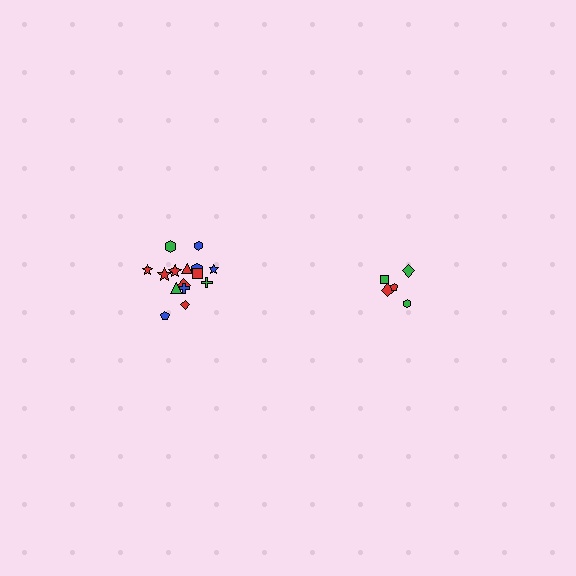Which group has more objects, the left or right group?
The left group.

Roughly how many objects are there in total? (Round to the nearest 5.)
Roughly 20 objects in total.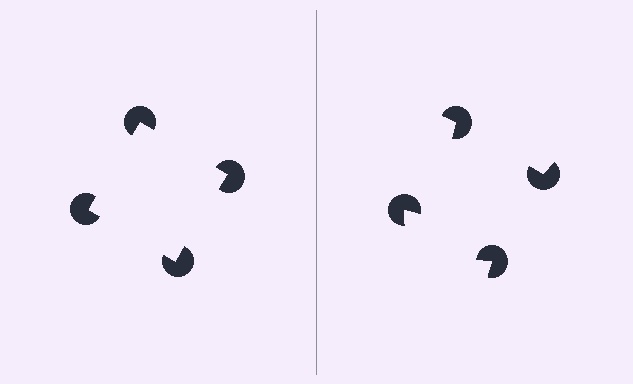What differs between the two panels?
The pac-man discs are positioned identically on both sides; only the wedge orientations differ. On the left they align to a square; on the right they are misaligned.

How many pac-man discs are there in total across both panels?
8 — 4 on each side.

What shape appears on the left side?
An illusory square.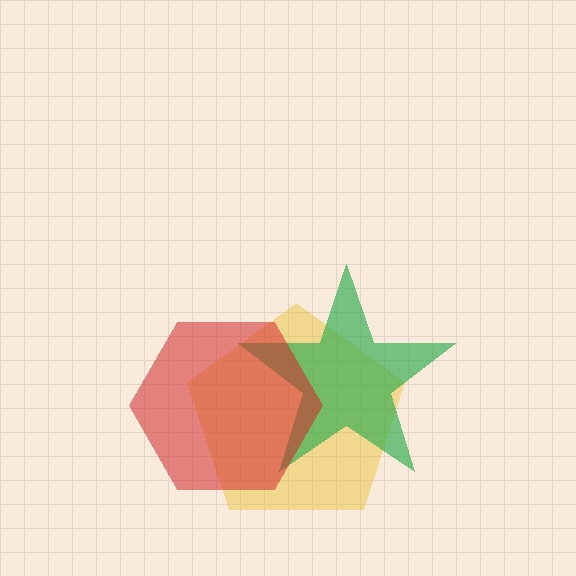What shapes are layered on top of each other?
The layered shapes are: a yellow pentagon, a green star, a red hexagon.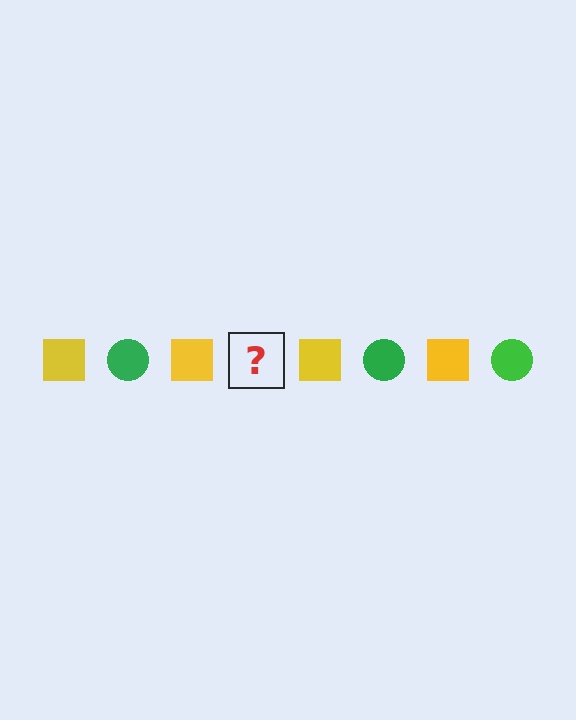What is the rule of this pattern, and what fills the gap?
The rule is that the pattern alternates between yellow square and green circle. The gap should be filled with a green circle.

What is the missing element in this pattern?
The missing element is a green circle.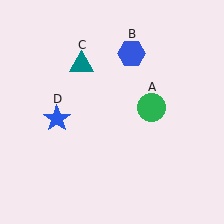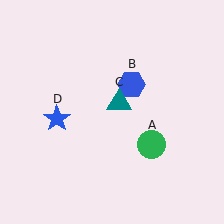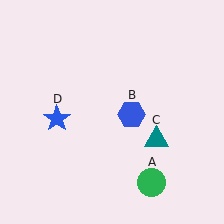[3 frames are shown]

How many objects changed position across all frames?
3 objects changed position: green circle (object A), blue hexagon (object B), teal triangle (object C).